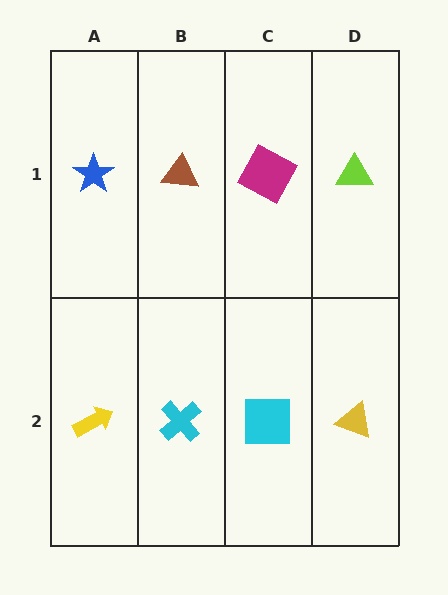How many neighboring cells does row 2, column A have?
2.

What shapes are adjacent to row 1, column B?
A cyan cross (row 2, column B), a blue star (row 1, column A), a magenta square (row 1, column C).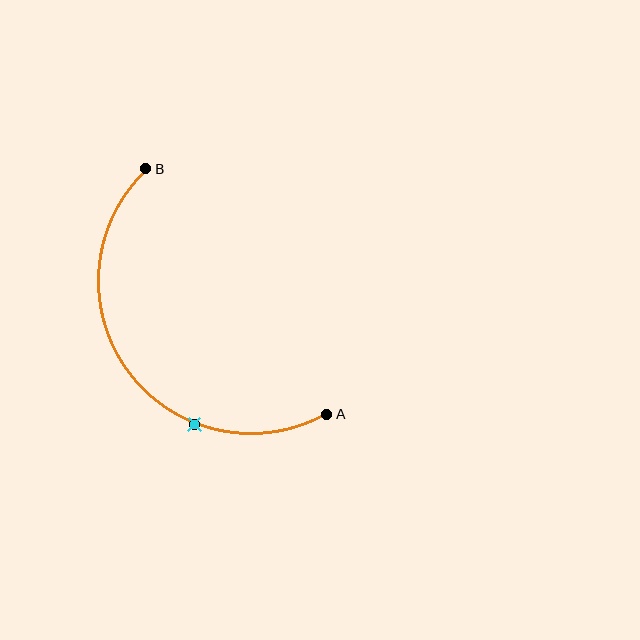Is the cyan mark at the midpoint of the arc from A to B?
No. The cyan mark lies on the arc but is closer to endpoint A. The arc midpoint would be at the point on the curve equidistant along the arc from both A and B.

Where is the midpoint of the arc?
The arc midpoint is the point on the curve farthest from the straight line joining A and B. It sits below and to the left of that line.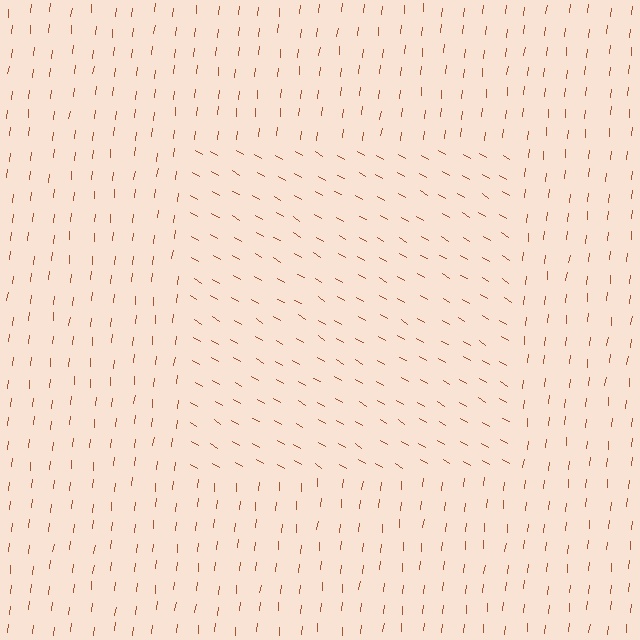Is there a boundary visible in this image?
Yes, there is a texture boundary formed by a change in line orientation.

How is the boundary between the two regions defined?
The boundary is defined purely by a change in line orientation (approximately 65 degrees difference). All lines are the same color and thickness.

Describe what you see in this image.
The image is filled with small brown line segments. A rectangle region in the image has lines oriented differently from the surrounding lines, creating a visible texture boundary.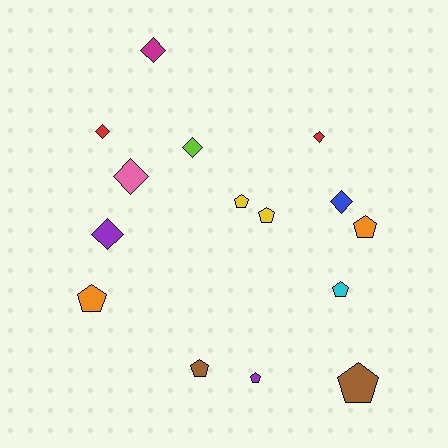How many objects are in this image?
There are 15 objects.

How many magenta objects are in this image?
There is 1 magenta object.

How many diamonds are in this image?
There are 7 diamonds.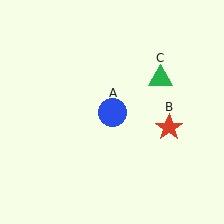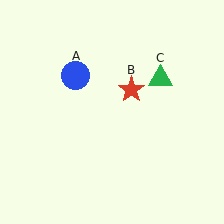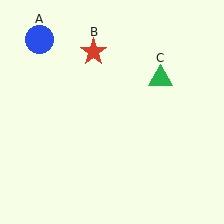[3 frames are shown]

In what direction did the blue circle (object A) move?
The blue circle (object A) moved up and to the left.